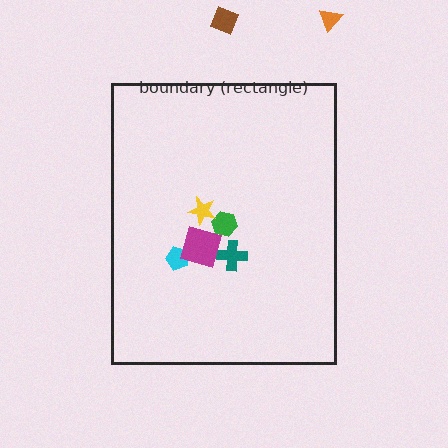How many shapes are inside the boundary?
5 inside, 2 outside.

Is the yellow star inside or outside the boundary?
Inside.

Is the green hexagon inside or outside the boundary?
Inside.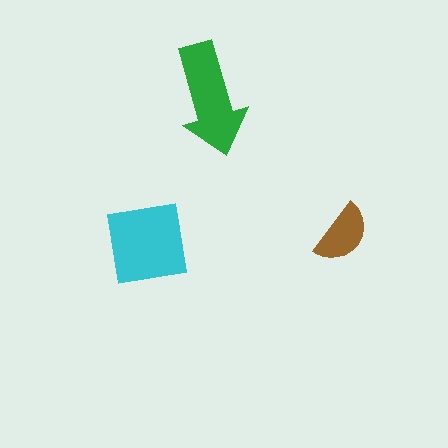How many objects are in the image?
There are 3 objects in the image.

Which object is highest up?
The green arrow is topmost.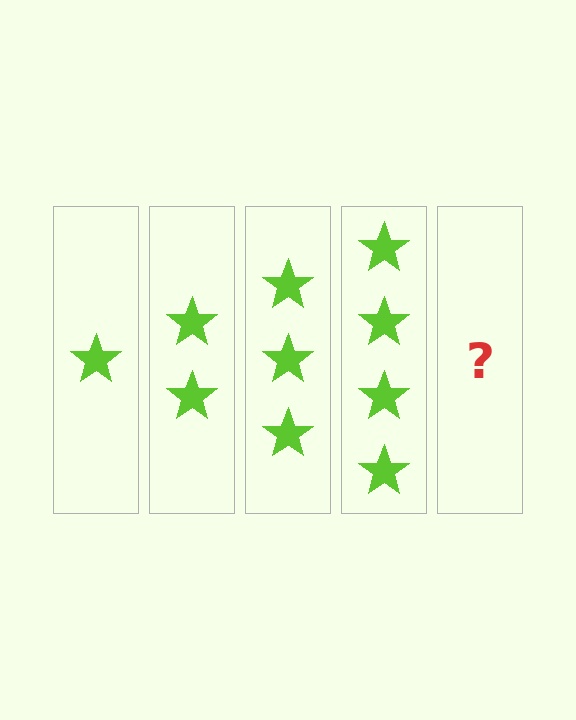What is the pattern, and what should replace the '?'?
The pattern is that each step adds one more star. The '?' should be 5 stars.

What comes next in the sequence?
The next element should be 5 stars.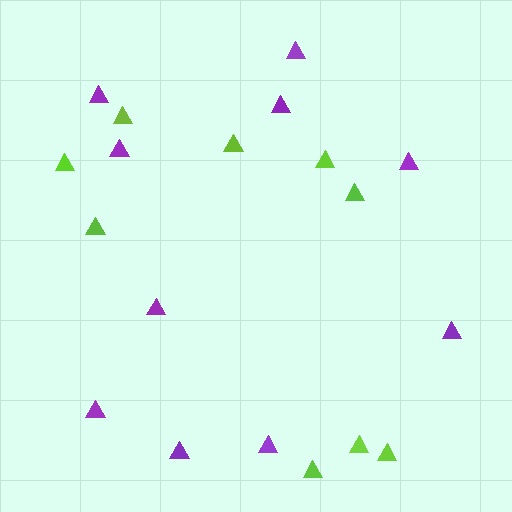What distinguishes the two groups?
There are 2 groups: one group of purple triangles (10) and one group of lime triangles (9).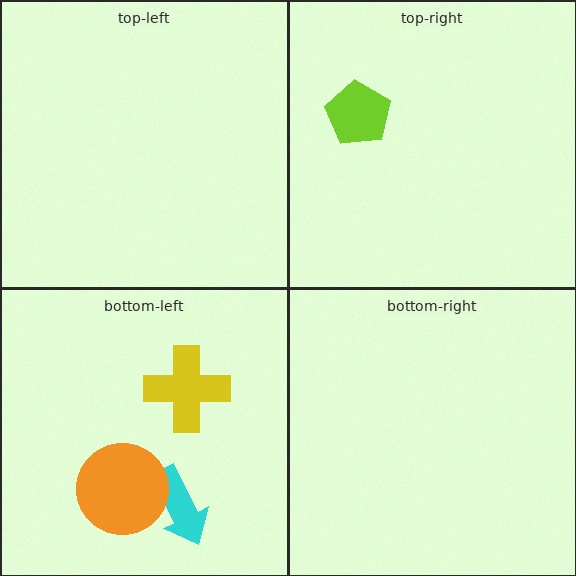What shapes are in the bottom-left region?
The cyan arrow, the orange circle, the yellow cross.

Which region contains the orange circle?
The bottom-left region.